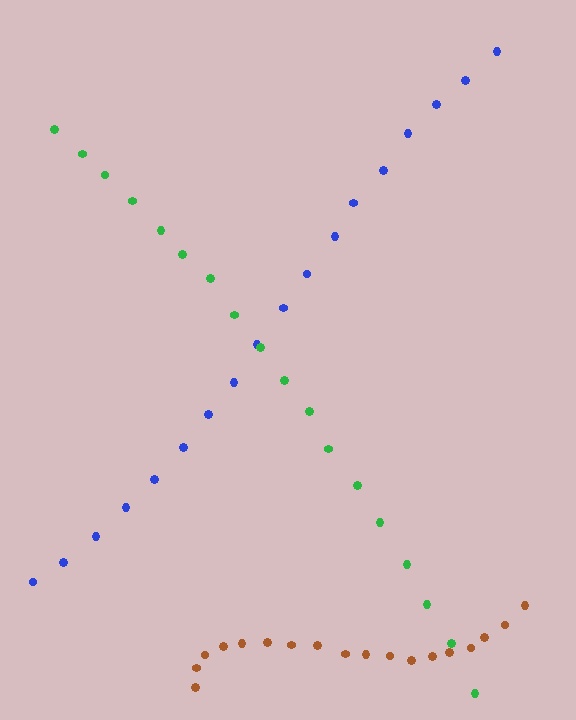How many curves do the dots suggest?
There are 3 distinct paths.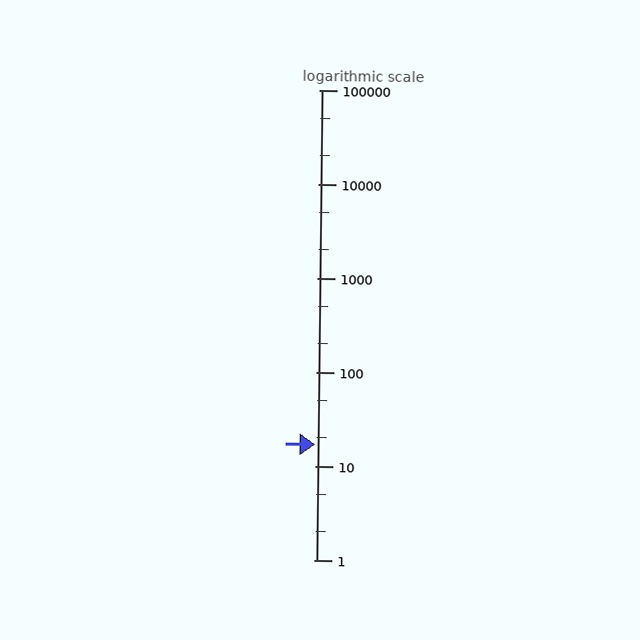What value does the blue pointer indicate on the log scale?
The pointer indicates approximately 17.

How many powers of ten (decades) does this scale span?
The scale spans 5 decades, from 1 to 100000.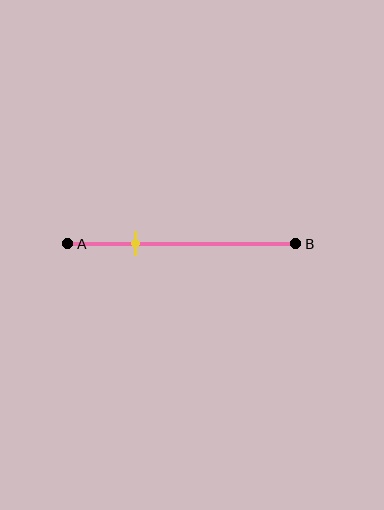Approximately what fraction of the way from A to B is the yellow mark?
The yellow mark is approximately 30% of the way from A to B.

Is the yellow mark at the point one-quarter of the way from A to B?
No, the mark is at about 30% from A, not at the 25% one-quarter point.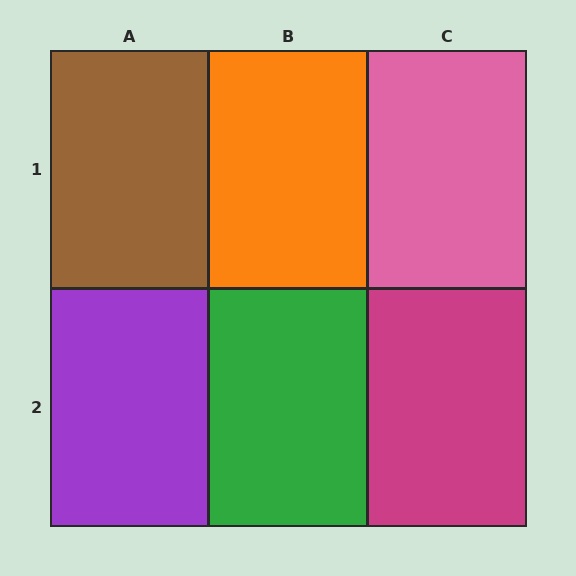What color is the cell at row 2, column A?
Purple.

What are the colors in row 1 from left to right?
Brown, orange, pink.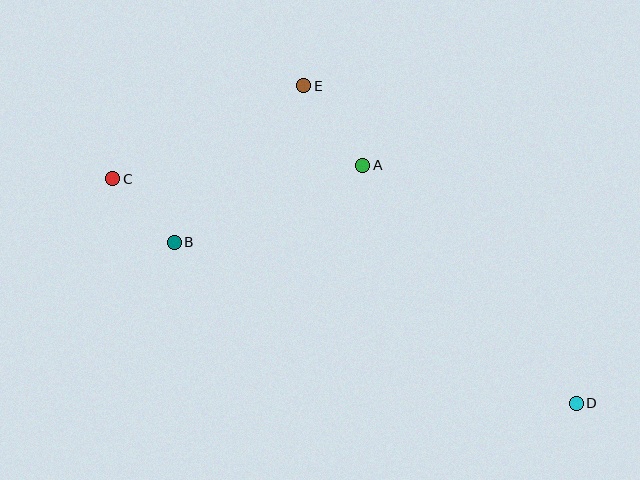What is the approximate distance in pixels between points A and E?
The distance between A and E is approximately 99 pixels.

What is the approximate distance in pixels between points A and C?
The distance between A and C is approximately 251 pixels.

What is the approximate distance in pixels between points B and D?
The distance between B and D is approximately 433 pixels.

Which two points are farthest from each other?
Points C and D are farthest from each other.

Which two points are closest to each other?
Points B and C are closest to each other.